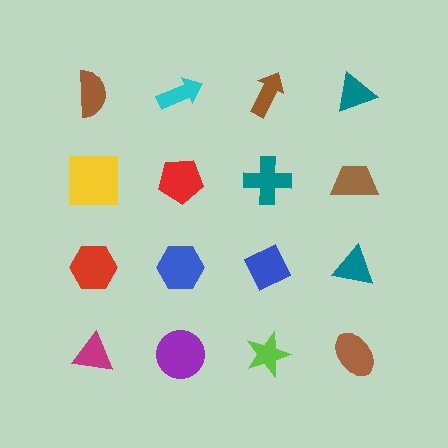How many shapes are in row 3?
4 shapes.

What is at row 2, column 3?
A teal cross.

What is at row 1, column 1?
A brown semicircle.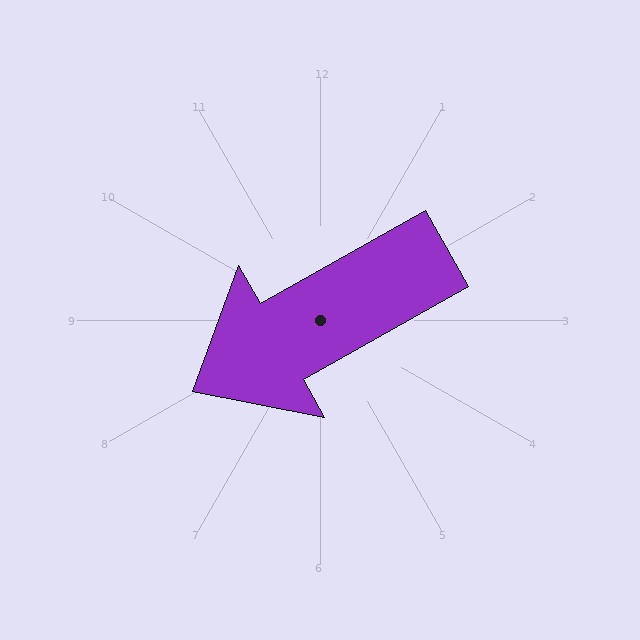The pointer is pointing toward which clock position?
Roughly 8 o'clock.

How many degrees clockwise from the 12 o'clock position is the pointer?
Approximately 241 degrees.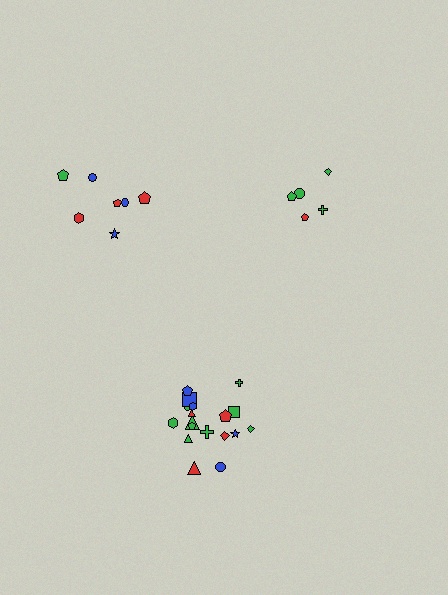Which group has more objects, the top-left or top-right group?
The top-left group.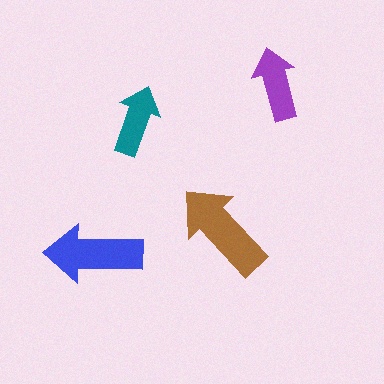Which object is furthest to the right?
The purple arrow is rightmost.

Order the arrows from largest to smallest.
the brown one, the blue one, the purple one, the teal one.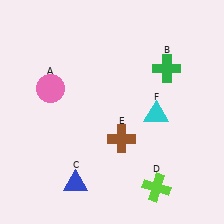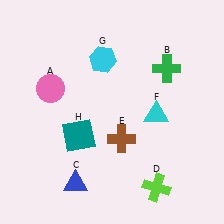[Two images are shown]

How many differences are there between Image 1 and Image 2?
There are 2 differences between the two images.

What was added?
A cyan hexagon (G), a teal square (H) were added in Image 2.